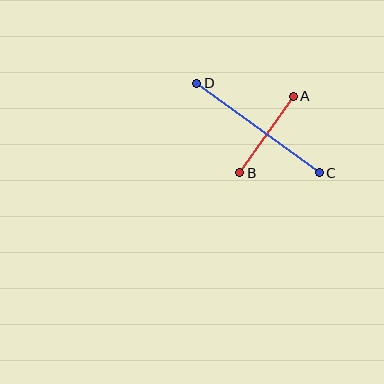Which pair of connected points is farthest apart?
Points C and D are farthest apart.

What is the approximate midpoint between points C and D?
The midpoint is at approximately (258, 128) pixels.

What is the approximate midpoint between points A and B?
The midpoint is at approximately (267, 135) pixels.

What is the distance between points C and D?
The distance is approximately 151 pixels.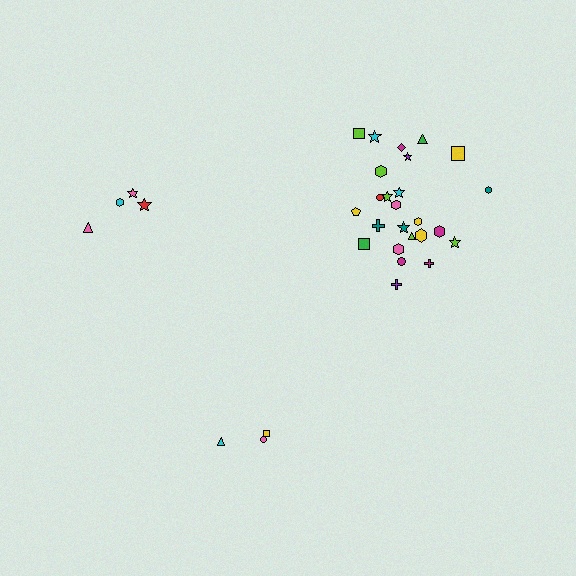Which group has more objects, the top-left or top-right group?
The top-right group.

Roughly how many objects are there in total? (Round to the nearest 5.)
Roughly 30 objects in total.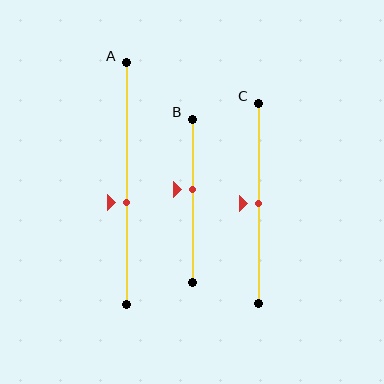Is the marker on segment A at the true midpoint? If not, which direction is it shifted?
No, the marker on segment A is shifted downward by about 8% of the segment length.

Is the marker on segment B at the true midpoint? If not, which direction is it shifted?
No, the marker on segment B is shifted upward by about 7% of the segment length.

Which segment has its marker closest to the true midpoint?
Segment C has its marker closest to the true midpoint.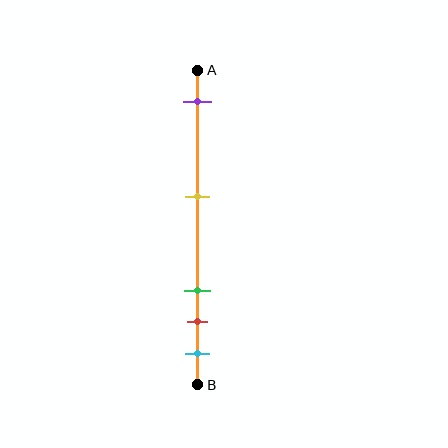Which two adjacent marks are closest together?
The red and cyan marks are the closest adjacent pair.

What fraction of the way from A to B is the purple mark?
The purple mark is approximately 10% (0.1) of the way from A to B.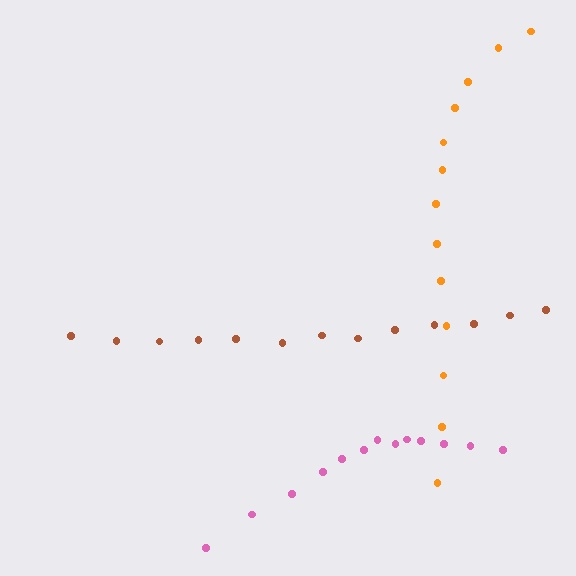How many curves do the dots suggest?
There are 3 distinct paths.